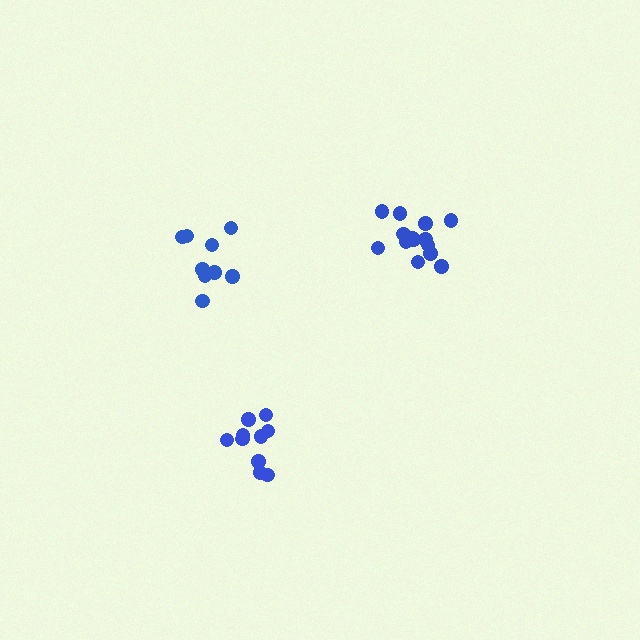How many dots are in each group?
Group 1: 10 dots, Group 2: 14 dots, Group 3: 9 dots (33 total).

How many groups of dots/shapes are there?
There are 3 groups.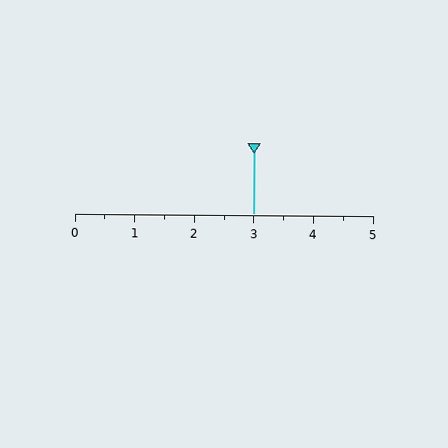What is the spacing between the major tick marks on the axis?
The major ticks are spaced 1 apart.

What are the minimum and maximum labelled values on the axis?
The axis runs from 0 to 5.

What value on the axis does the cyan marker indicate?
The marker indicates approximately 3.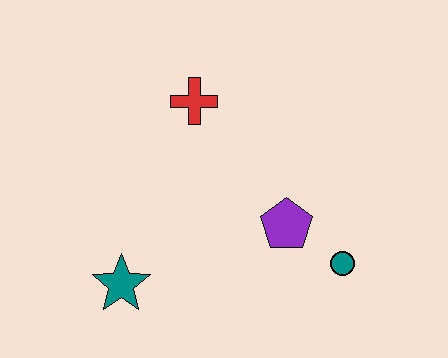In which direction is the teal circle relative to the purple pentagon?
The teal circle is to the right of the purple pentagon.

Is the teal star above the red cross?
No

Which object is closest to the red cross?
The purple pentagon is closest to the red cross.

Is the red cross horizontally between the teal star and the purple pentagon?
Yes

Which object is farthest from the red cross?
The teal circle is farthest from the red cross.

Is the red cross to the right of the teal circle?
No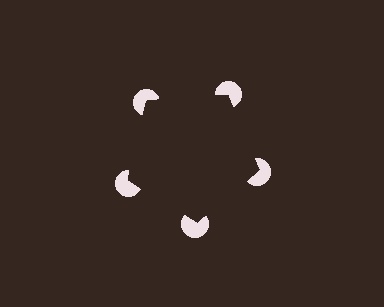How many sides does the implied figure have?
5 sides.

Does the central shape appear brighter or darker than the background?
It typically appears slightly darker than the background, even though no actual brightness change is drawn.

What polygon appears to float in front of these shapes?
An illusory pentagon — its edges are inferred from the aligned wedge cuts in the pac-man discs, not physically drawn.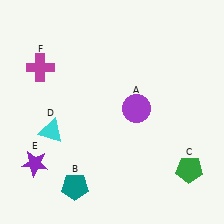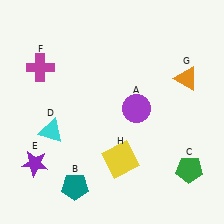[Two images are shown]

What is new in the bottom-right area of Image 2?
A yellow square (H) was added in the bottom-right area of Image 2.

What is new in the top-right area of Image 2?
An orange triangle (G) was added in the top-right area of Image 2.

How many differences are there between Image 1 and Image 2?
There are 2 differences between the two images.